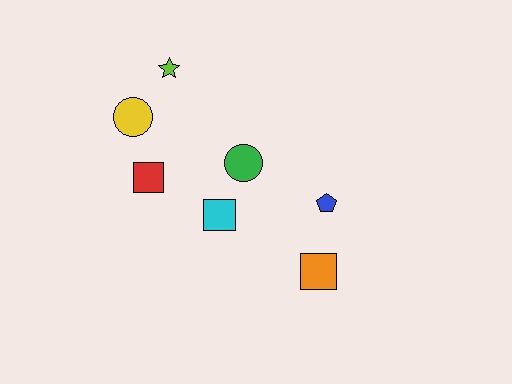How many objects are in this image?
There are 7 objects.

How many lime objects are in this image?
There is 1 lime object.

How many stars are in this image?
There is 1 star.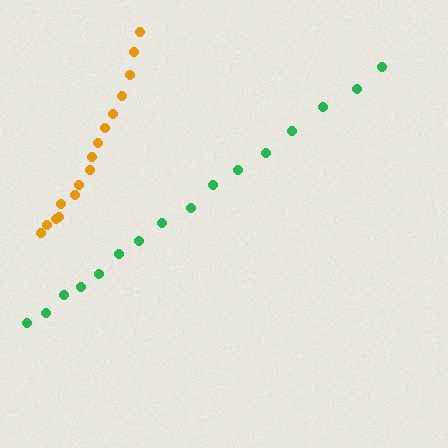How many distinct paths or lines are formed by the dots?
There are 2 distinct paths.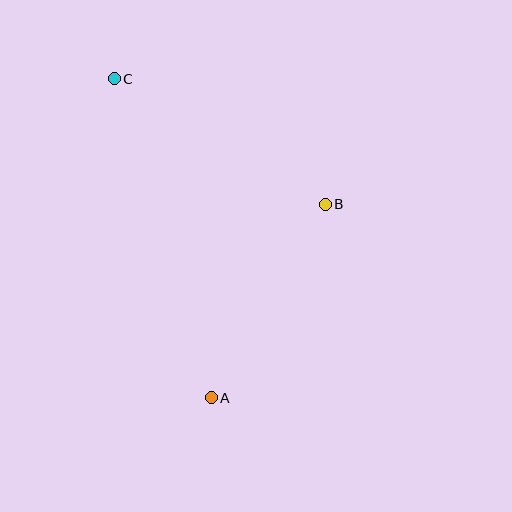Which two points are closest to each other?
Points A and B are closest to each other.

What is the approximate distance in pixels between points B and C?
The distance between B and C is approximately 245 pixels.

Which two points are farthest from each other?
Points A and C are farthest from each other.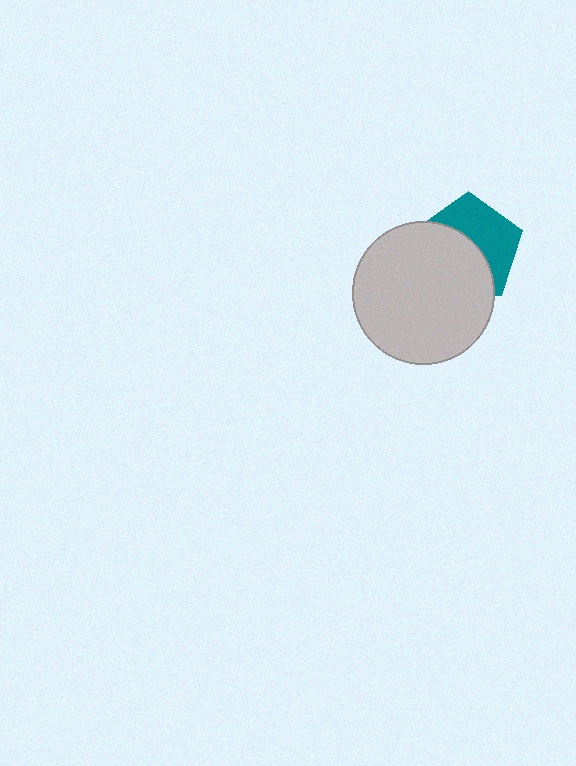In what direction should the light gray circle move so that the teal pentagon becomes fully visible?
The light gray circle should move toward the lower-left. That is the shortest direction to clear the overlap and leave the teal pentagon fully visible.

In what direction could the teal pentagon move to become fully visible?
The teal pentagon could move toward the upper-right. That would shift it out from behind the light gray circle entirely.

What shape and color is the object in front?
The object in front is a light gray circle.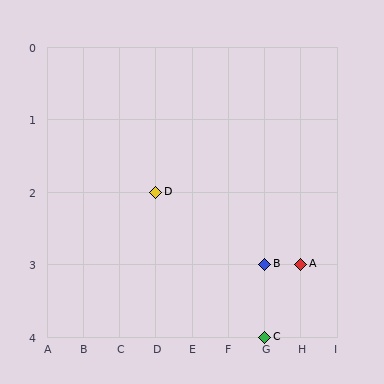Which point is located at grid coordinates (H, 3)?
Point A is at (H, 3).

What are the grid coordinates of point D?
Point D is at grid coordinates (D, 2).